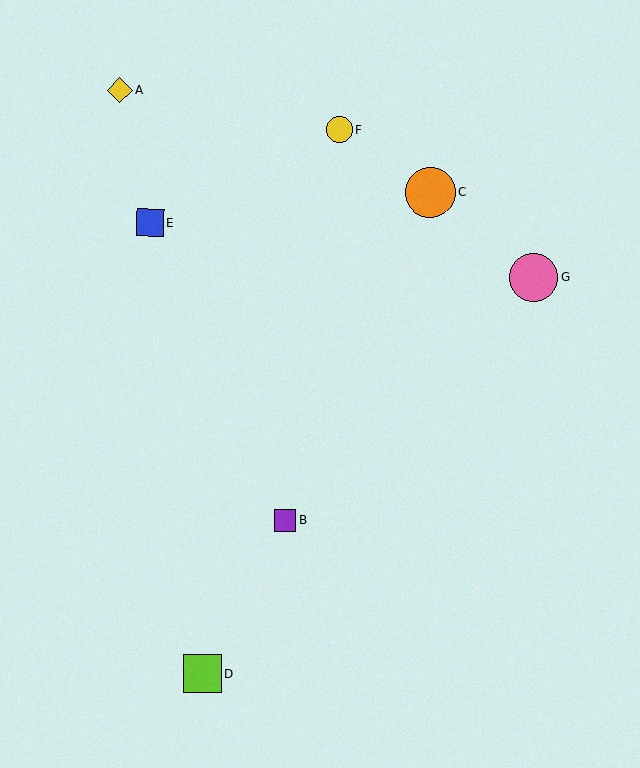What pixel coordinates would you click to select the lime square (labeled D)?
Click at (203, 673) to select the lime square D.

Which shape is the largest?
The orange circle (labeled C) is the largest.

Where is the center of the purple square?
The center of the purple square is at (285, 520).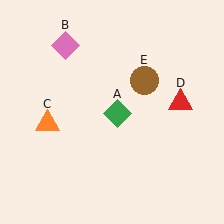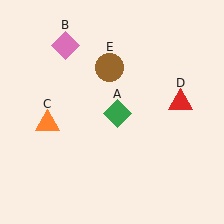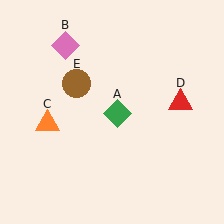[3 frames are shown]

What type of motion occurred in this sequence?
The brown circle (object E) rotated counterclockwise around the center of the scene.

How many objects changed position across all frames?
1 object changed position: brown circle (object E).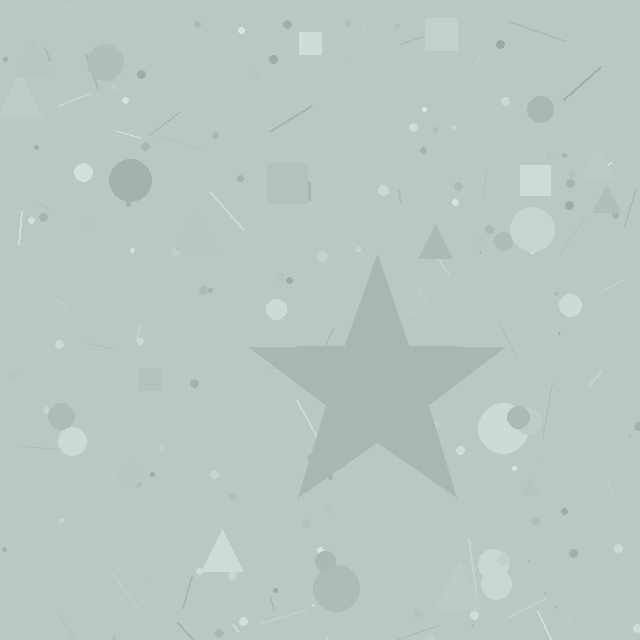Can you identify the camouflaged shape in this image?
The camouflaged shape is a star.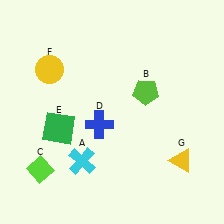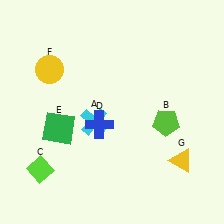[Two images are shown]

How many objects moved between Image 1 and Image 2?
2 objects moved between the two images.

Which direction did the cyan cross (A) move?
The cyan cross (A) moved up.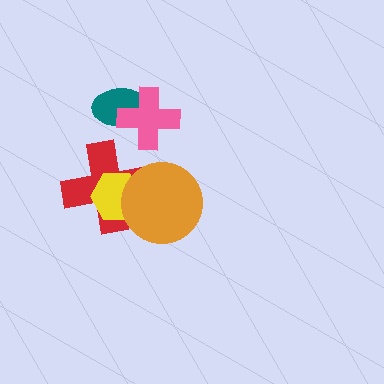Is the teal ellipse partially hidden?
Yes, it is partially covered by another shape.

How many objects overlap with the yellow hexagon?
2 objects overlap with the yellow hexagon.